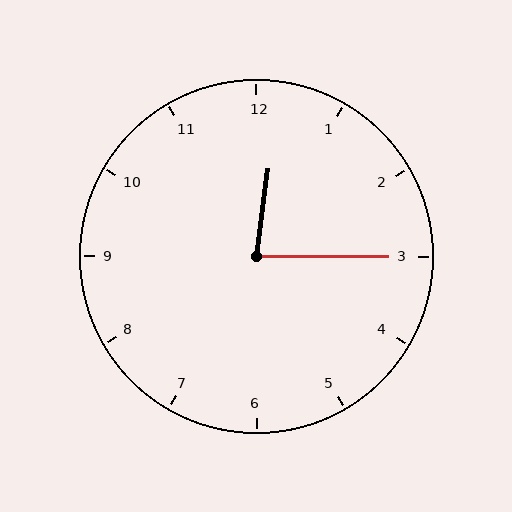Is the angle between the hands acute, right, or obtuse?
It is acute.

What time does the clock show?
12:15.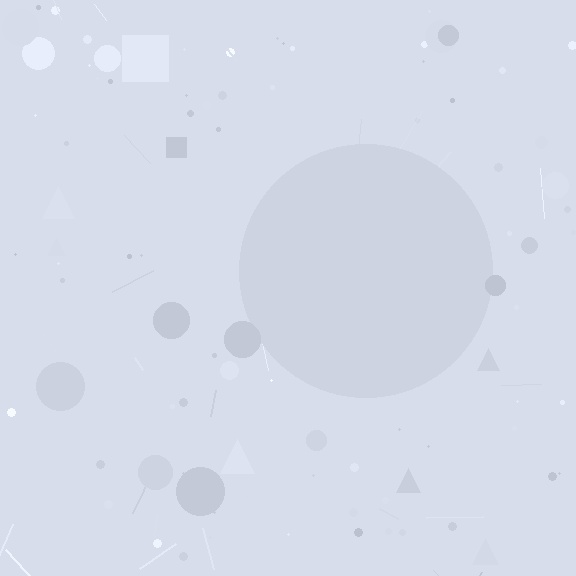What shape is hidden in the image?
A circle is hidden in the image.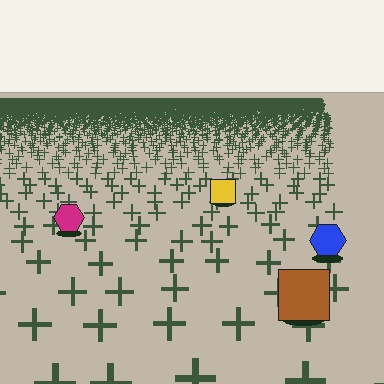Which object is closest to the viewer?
The brown square is closest. The texture marks near it are larger and more spread out.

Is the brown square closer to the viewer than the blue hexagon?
Yes. The brown square is closer — you can tell from the texture gradient: the ground texture is coarser near it.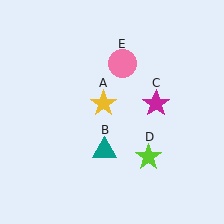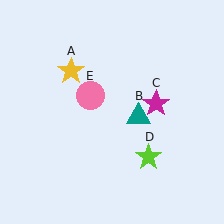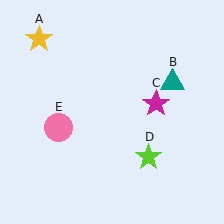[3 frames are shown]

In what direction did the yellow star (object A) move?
The yellow star (object A) moved up and to the left.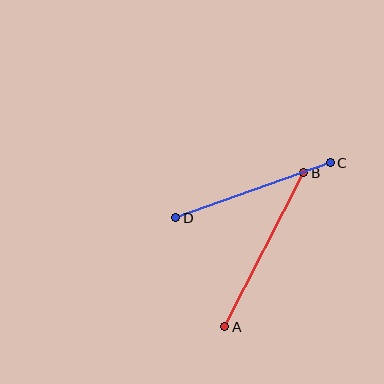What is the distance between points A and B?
The distance is approximately 173 pixels.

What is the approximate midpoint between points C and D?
The midpoint is at approximately (253, 190) pixels.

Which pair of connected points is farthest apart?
Points A and B are farthest apart.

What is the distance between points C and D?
The distance is approximately 164 pixels.